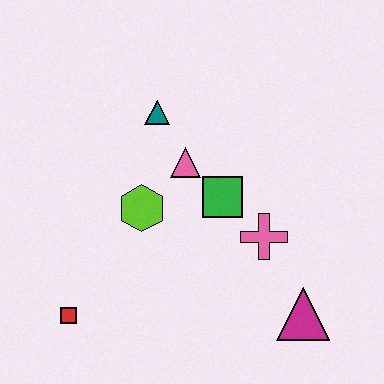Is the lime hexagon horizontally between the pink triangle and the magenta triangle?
No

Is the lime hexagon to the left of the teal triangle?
Yes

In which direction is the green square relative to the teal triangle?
The green square is below the teal triangle.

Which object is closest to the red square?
The lime hexagon is closest to the red square.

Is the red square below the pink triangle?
Yes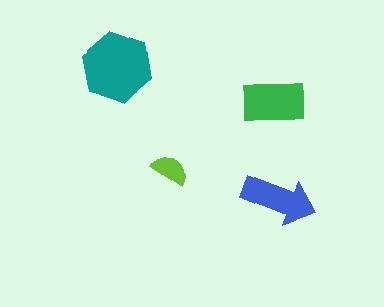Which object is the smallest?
The lime semicircle.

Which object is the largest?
The teal hexagon.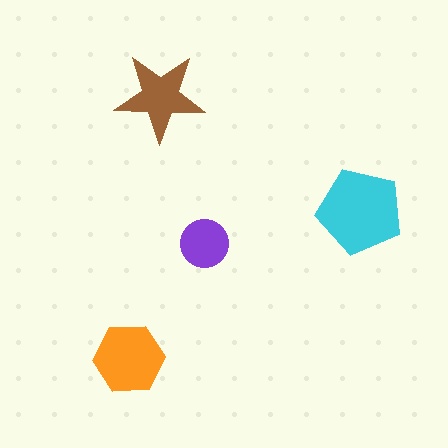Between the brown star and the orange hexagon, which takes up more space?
The orange hexagon.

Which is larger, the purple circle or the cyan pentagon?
The cyan pentagon.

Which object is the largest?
The cyan pentagon.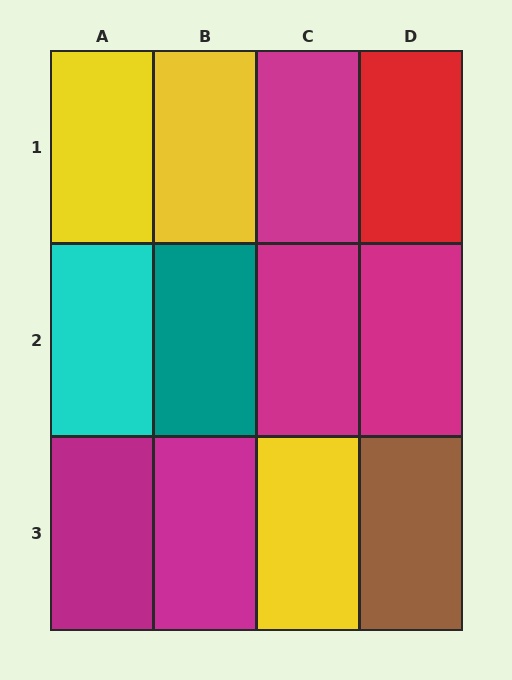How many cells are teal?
1 cell is teal.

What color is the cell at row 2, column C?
Magenta.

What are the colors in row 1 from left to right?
Yellow, yellow, magenta, red.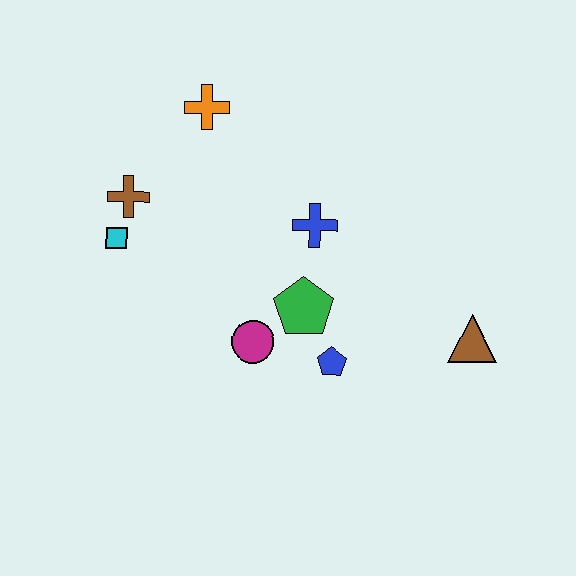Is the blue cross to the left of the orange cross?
No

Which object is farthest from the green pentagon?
The orange cross is farthest from the green pentagon.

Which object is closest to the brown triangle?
The blue pentagon is closest to the brown triangle.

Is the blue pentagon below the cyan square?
Yes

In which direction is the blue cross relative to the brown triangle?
The blue cross is to the left of the brown triangle.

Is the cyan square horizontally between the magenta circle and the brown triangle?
No